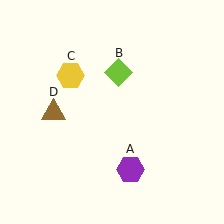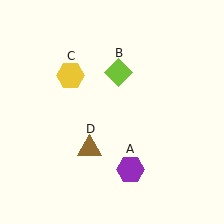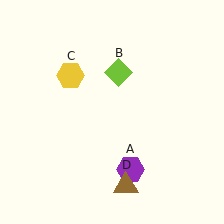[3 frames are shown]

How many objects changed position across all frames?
1 object changed position: brown triangle (object D).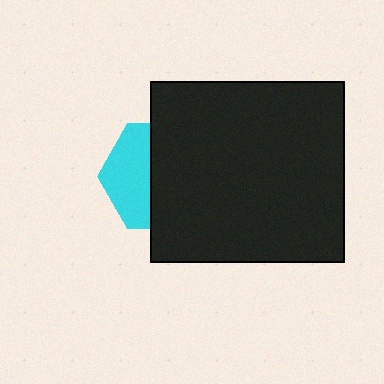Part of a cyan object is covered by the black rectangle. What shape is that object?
It is a hexagon.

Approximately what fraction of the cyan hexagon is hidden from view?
Roughly 59% of the cyan hexagon is hidden behind the black rectangle.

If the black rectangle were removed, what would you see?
You would see the complete cyan hexagon.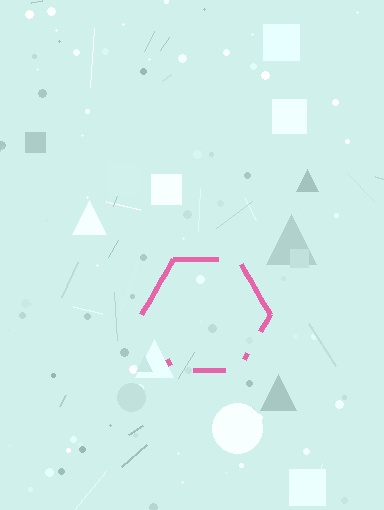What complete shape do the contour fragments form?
The contour fragments form a hexagon.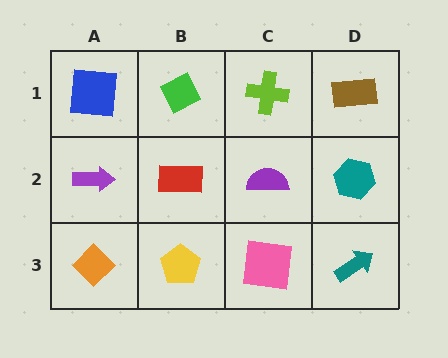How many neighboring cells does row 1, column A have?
2.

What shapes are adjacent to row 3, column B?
A red rectangle (row 2, column B), an orange diamond (row 3, column A), a pink square (row 3, column C).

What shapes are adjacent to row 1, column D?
A teal hexagon (row 2, column D), a lime cross (row 1, column C).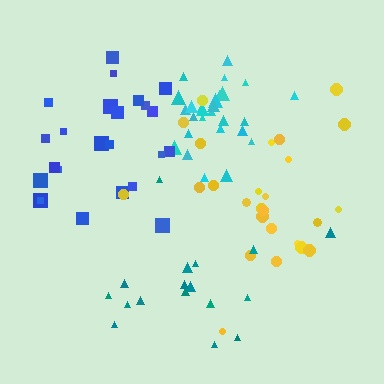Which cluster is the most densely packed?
Cyan.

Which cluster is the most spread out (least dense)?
Yellow.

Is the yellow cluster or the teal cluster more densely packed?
Teal.